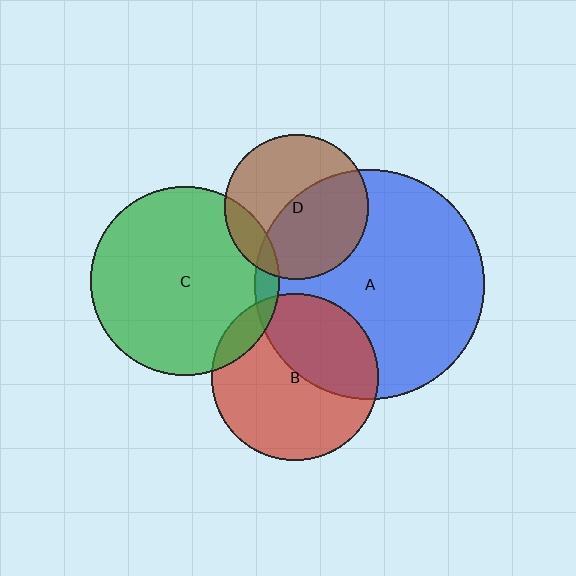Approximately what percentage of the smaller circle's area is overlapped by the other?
Approximately 40%.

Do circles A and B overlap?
Yes.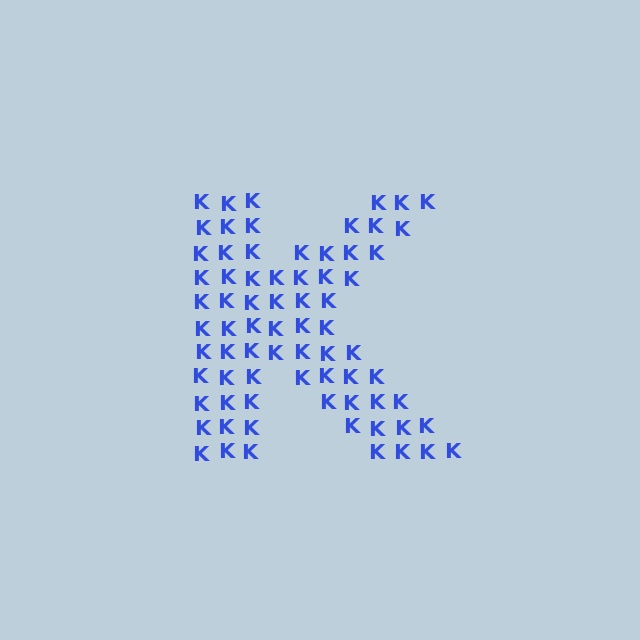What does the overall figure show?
The overall figure shows the letter K.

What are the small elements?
The small elements are letter K's.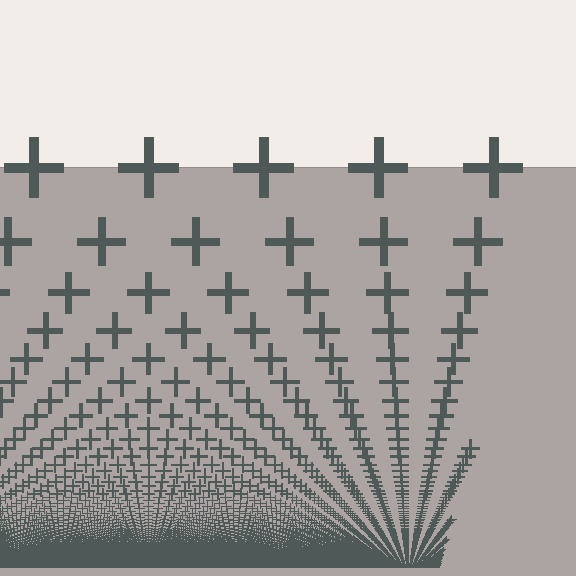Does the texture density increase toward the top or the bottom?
Density increases toward the bottom.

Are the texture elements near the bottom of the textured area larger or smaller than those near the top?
Smaller. The gradient is inverted — elements near the bottom are smaller and denser.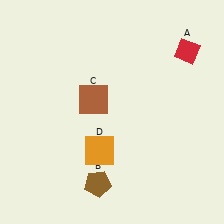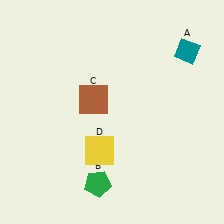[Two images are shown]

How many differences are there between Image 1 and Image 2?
There are 3 differences between the two images.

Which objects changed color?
A changed from red to teal. B changed from brown to green. D changed from orange to yellow.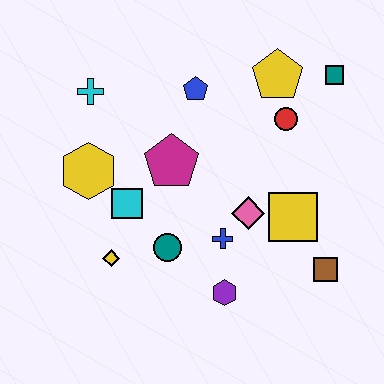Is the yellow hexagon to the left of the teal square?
Yes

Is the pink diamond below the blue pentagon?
Yes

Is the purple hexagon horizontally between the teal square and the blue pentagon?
Yes